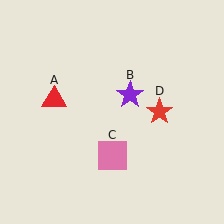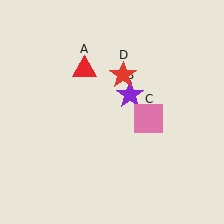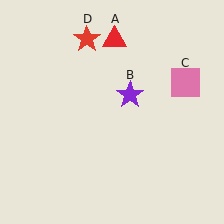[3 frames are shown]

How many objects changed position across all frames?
3 objects changed position: red triangle (object A), pink square (object C), red star (object D).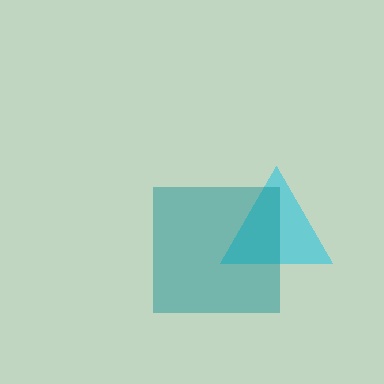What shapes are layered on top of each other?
The layered shapes are: a cyan triangle, a teal square.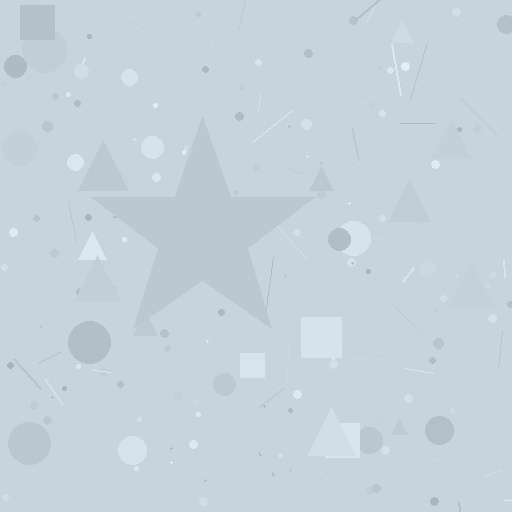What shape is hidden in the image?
A star is hidden in the image.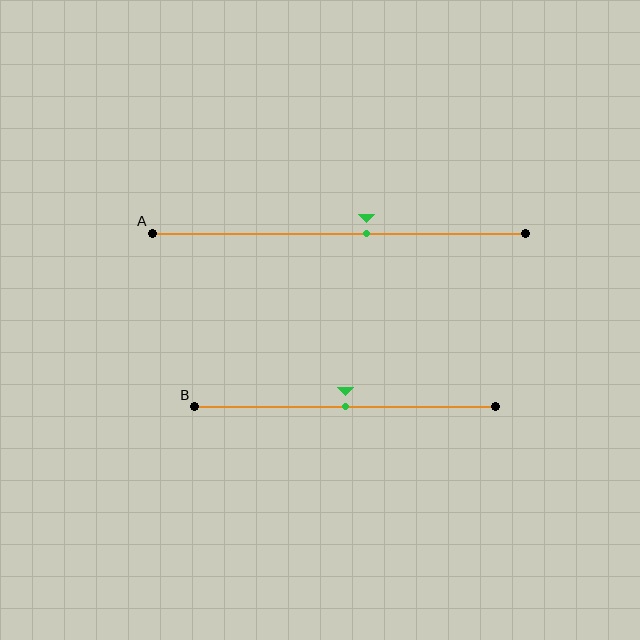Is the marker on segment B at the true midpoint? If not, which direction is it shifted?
Yes, the marker on segment B is at the true midpoint.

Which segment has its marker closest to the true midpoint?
Segment B has its marker closest to the true midpoint.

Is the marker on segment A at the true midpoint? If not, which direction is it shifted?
No, the marker on segment A is shifted to the right by about 7% of the segment length.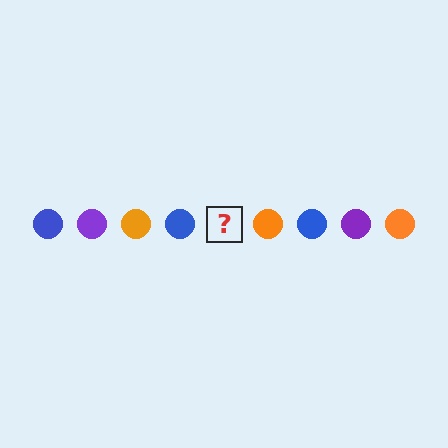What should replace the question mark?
The question mark should be replaced with a purple circle.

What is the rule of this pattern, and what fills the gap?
The rule is that the pattern cycles through blue, purple, orange circles. The gap should be filled with a purple circle.